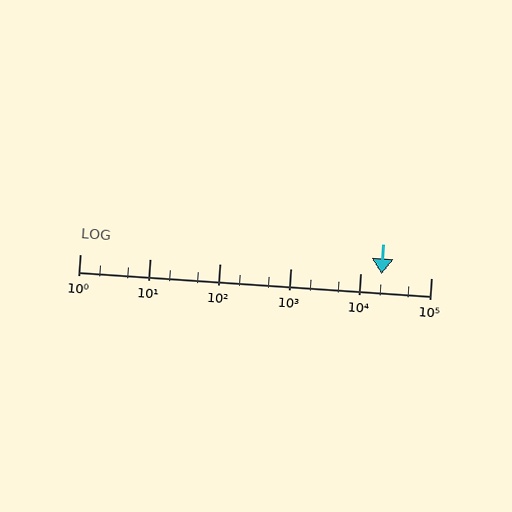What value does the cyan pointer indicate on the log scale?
The pointer indicates approximately 20000.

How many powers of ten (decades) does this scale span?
The scale spans 5 decades, from 1 to 100000.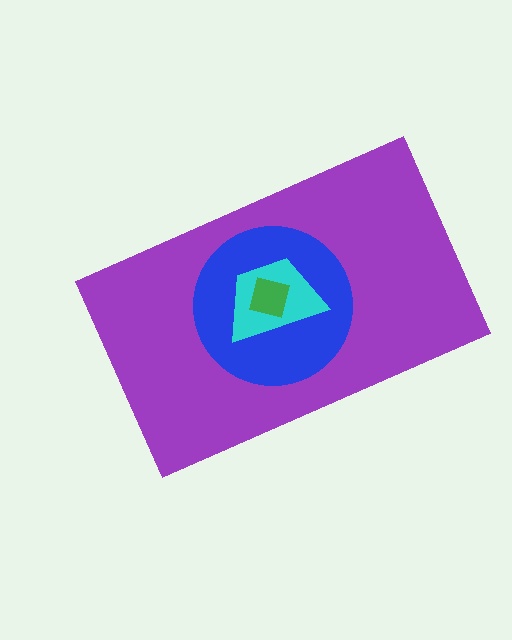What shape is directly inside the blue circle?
The cyan trapezoid.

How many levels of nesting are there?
4.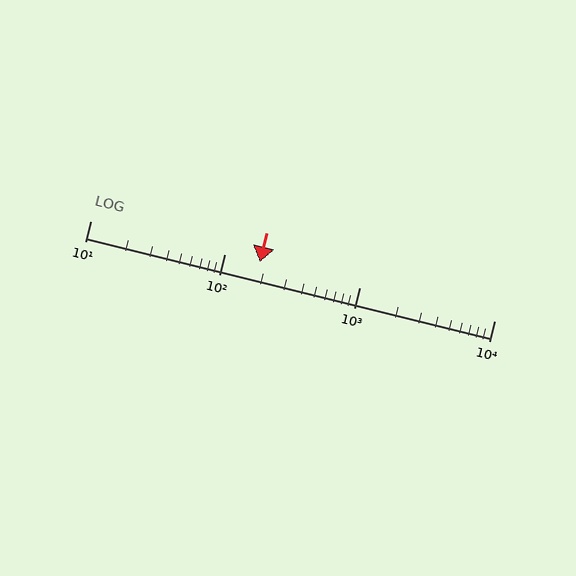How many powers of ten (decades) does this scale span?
The scale spans 3 decades, from 10 to 10000.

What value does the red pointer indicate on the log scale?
The pointer indicates approximately 180.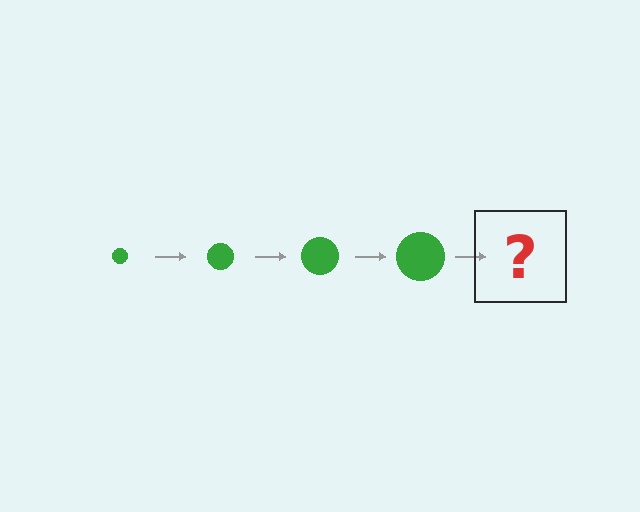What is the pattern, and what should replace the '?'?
The pattern is that the circle gets progressively larger each step. The '?' should be a green circle, larger than the previous one.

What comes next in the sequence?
The next element should be a green circle, larger than the previous one.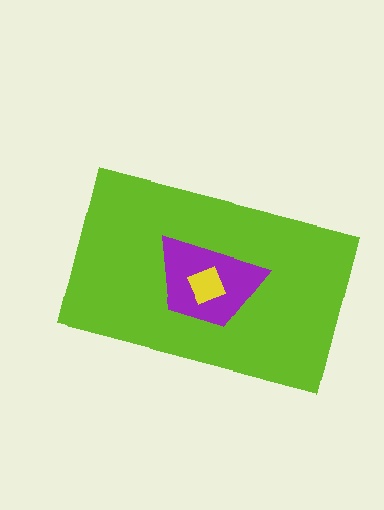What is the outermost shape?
The lime rectangle.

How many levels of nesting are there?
3.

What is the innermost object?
The yellow square.